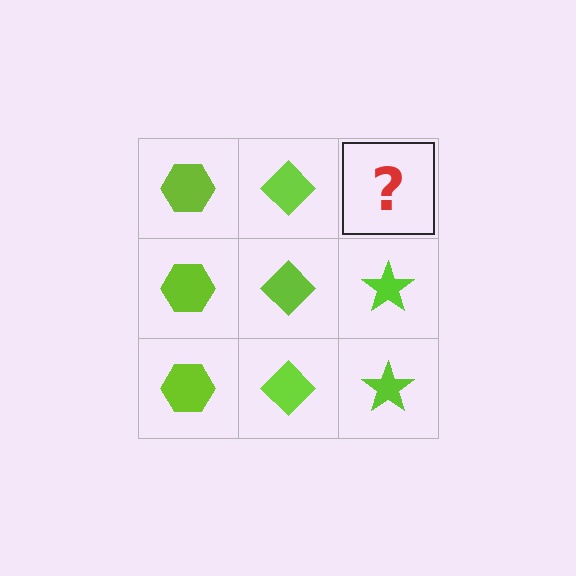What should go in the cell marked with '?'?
The missing cell should contain a lime star.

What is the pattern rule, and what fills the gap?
The rule is that each column has a consistent shape. The gap should be filled with a lime star.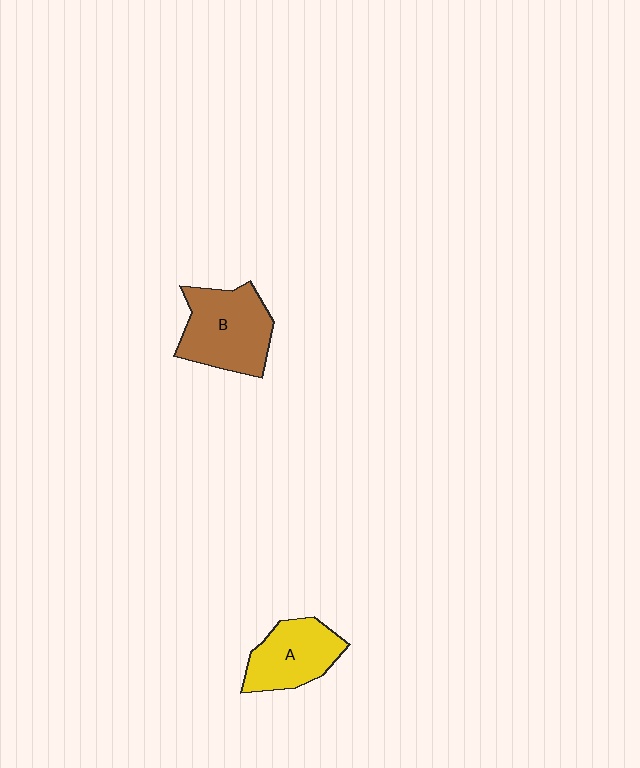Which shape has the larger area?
Shape B (brown).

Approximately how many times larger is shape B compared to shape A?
Approximately 1.3 times.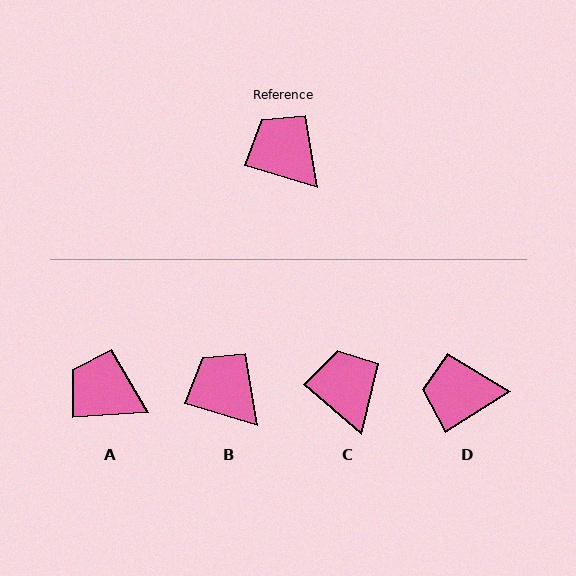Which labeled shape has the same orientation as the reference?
B.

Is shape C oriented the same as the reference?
No, it is off by about 23 degrees.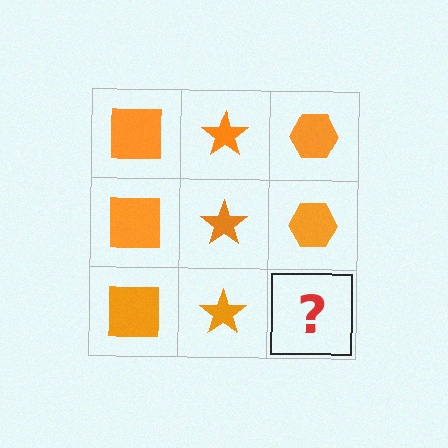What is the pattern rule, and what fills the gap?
The rule is that each column has a consistent shape. The gap should be filled with an orange hexagon.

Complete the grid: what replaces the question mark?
The question mark should be replaced with an orange hexagon.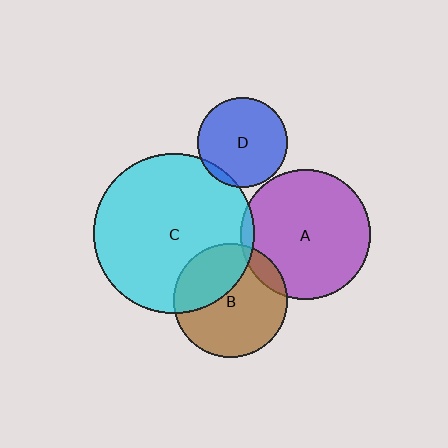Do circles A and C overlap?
Yes.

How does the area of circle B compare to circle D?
Approximately 1.6 times.